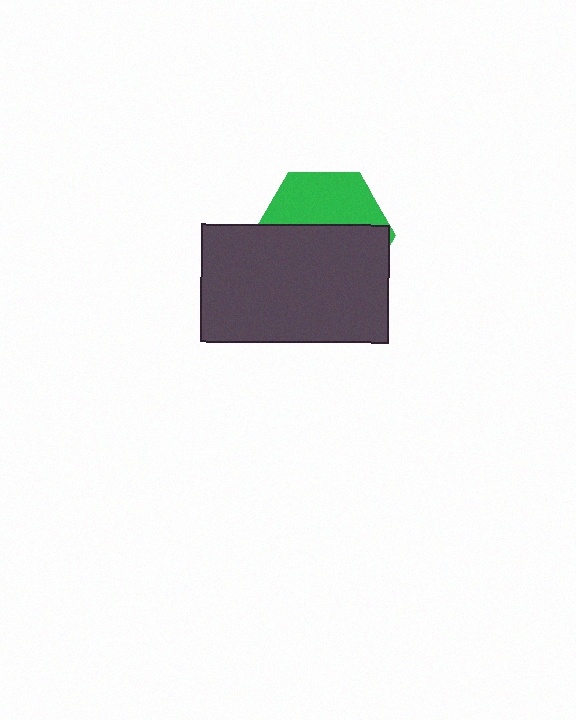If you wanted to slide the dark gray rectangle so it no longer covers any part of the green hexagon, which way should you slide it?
Slide it down — that is the most direct way to separate the two shapes.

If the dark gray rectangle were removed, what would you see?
You would see the complete green hexagon.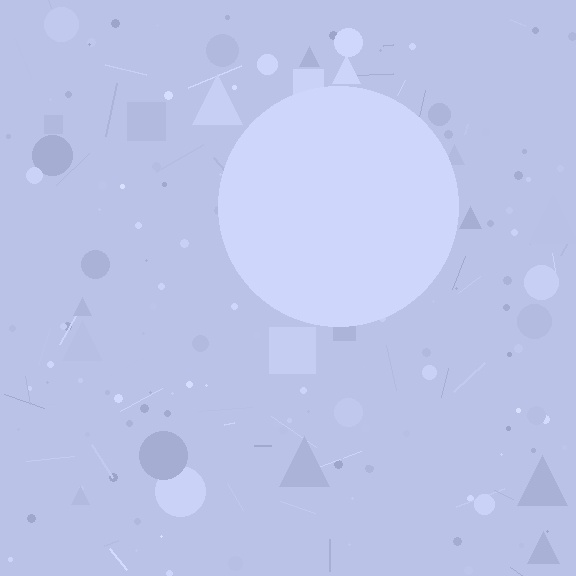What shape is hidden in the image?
A circle is hidden in the image.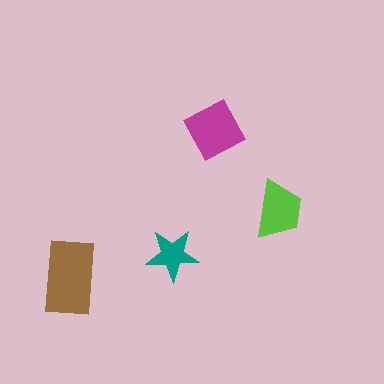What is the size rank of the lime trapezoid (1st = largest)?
3rd.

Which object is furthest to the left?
The brown rectangle is leftmost.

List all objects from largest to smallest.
The brown rectangle, the magenta diamond, the lime trapezoid, the teal star.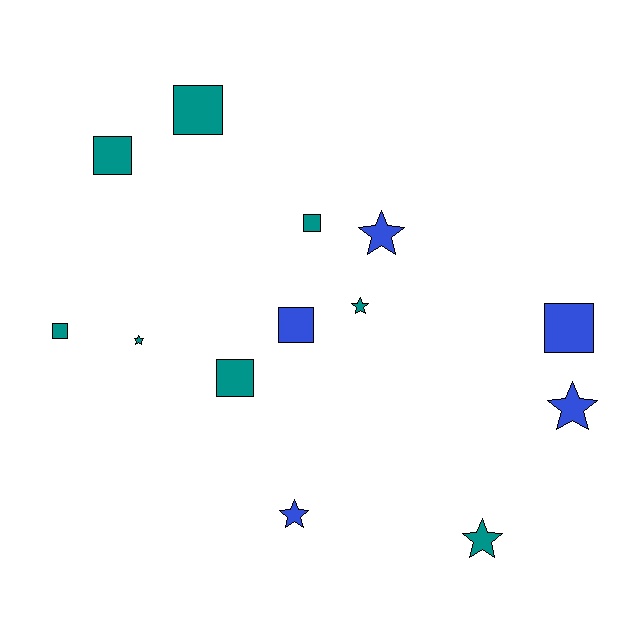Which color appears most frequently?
Teal, with 8 objects.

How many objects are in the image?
There are 13 objects.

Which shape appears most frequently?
Square, with 7 objects.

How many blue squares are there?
There are 2 blue squares.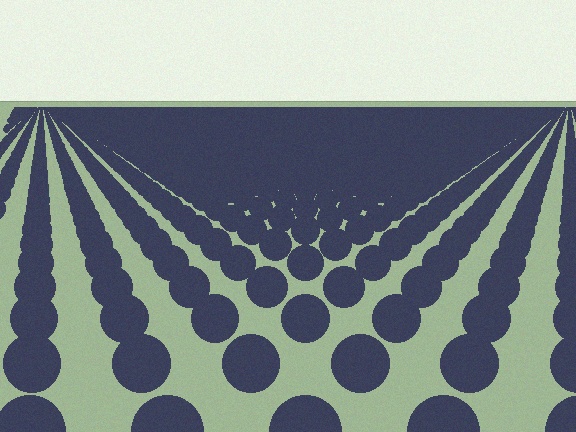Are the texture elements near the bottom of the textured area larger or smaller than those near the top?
Larger. Near the bottom, elements are closer to the viewer and appear at a bigger on-screen size.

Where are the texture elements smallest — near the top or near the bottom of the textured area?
Near the top.